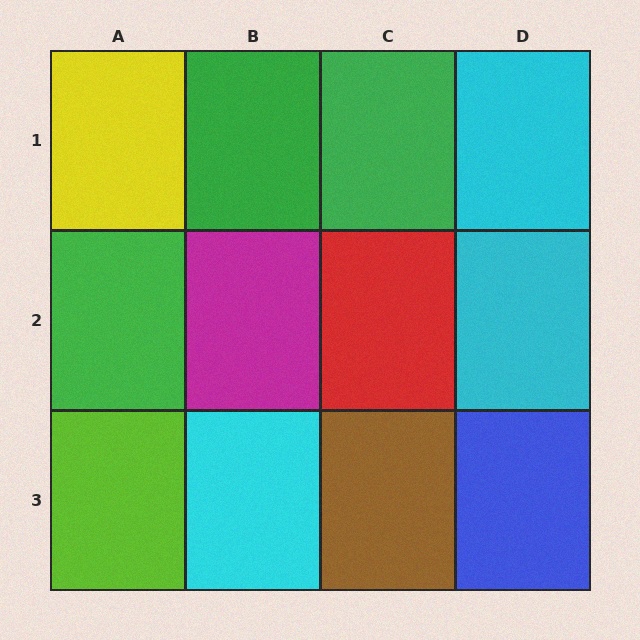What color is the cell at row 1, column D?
Cyan.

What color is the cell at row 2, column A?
Green.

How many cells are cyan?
3 cells are cyan.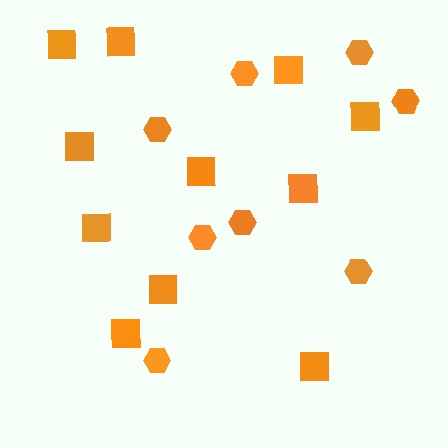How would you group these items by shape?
There are 2 groups: one group of squares (11) and one group of hexagons (8).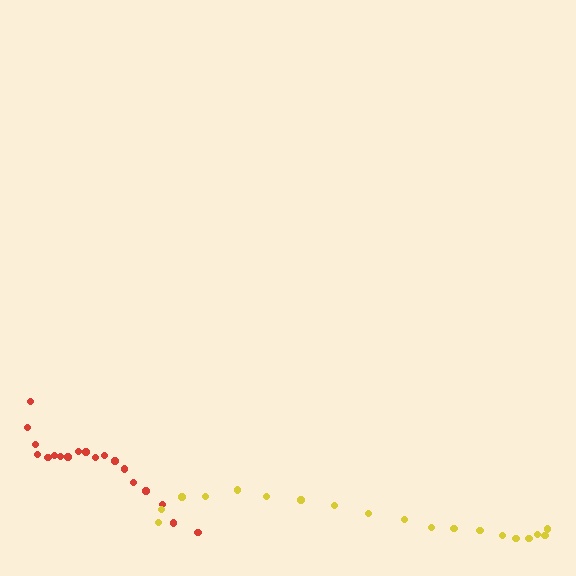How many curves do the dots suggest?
There are 2 distinct paths.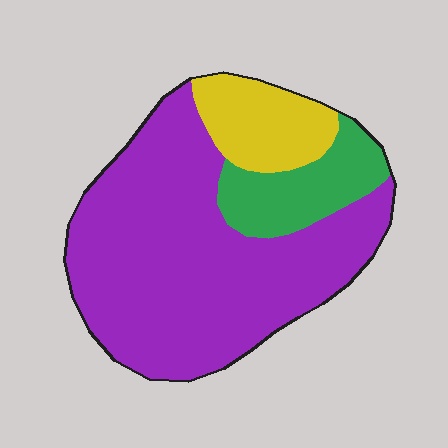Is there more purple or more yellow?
Purple.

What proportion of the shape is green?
Green takes up about one sixth (1/6) of the shape.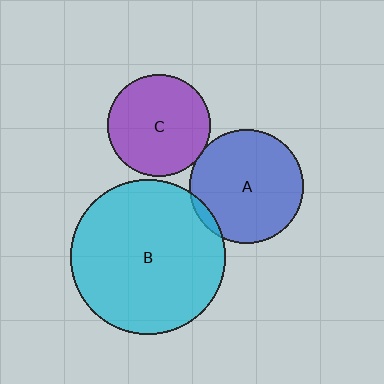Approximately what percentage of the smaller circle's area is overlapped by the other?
Approximately 5%.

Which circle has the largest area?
Circle B (cyan).